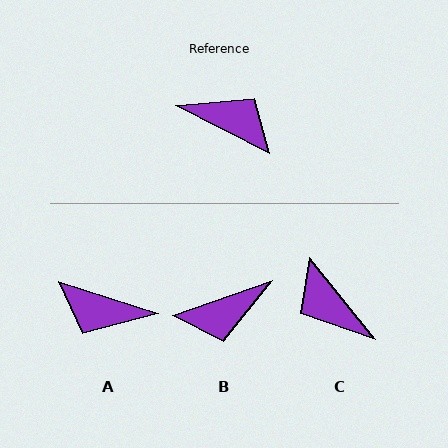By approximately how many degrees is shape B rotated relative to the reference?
Approximately 133 degrees clockwise.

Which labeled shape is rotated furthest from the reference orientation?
A, about 170 degrees away.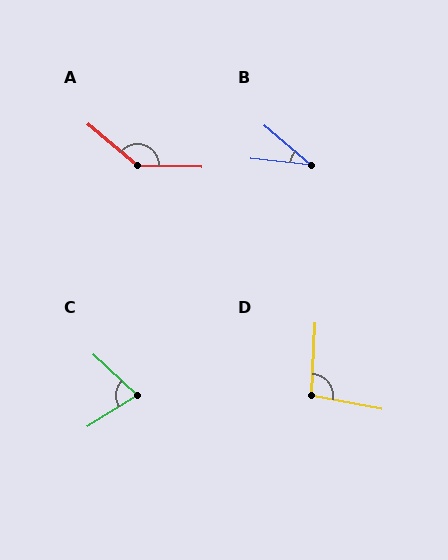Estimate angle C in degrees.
Approximately 75 degrees.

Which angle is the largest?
A, at approximately 141 degrees.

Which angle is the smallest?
B, at approximately 35 degrees.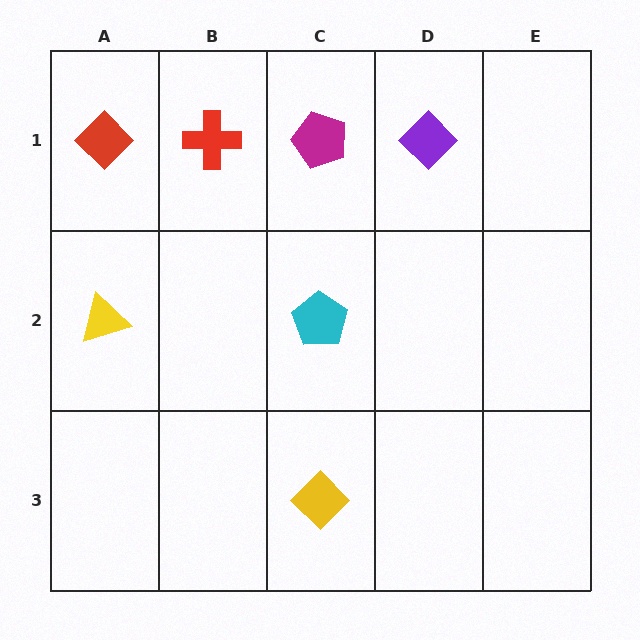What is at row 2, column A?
A yellow triangle.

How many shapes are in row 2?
2 shapes.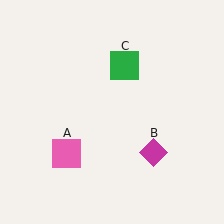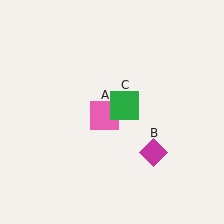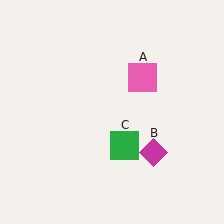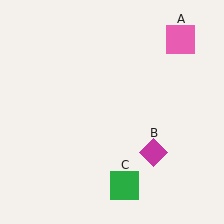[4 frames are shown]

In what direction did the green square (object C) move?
The green square (object C) moved down.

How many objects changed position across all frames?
2 objects changed position: pink square (object A), green square (object C).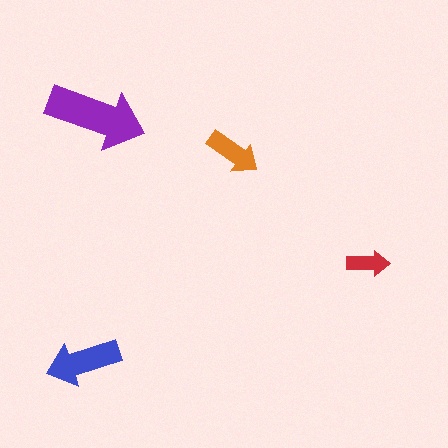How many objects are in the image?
There are 4 objects in the image.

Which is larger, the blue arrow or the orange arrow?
The blue one.